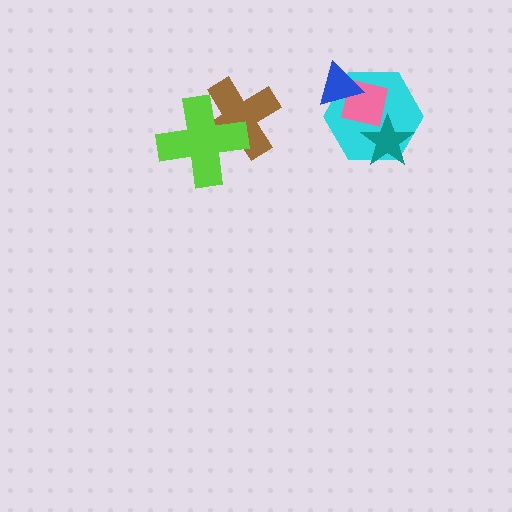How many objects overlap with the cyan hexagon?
3 objects overlap with the cyan hexagon.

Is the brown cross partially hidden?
Yes, it is partially covered by another shape.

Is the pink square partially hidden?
Yes, it is partially covered by another shape.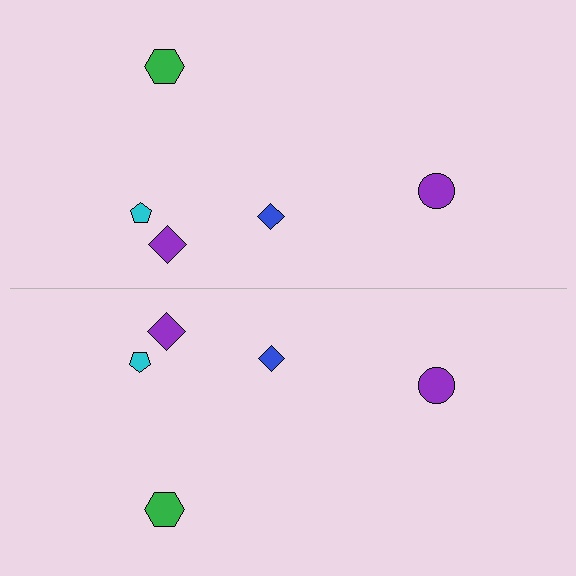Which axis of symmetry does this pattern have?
The pattern has a horizontal axis of symmetry running through the center of the image.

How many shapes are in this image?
There are 10 shapes in this image.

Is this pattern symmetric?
Yes, this pattern has bilateral (reflection) symmetry.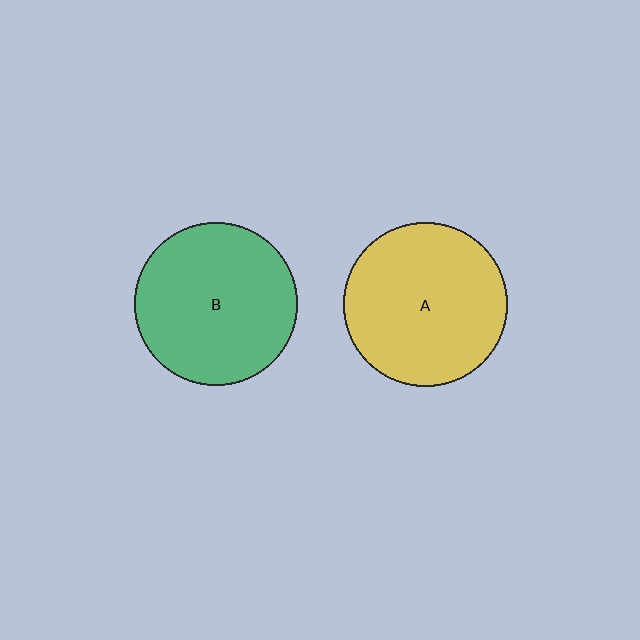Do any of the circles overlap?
No, none of the circles overlap.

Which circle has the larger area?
Circle A (yellow).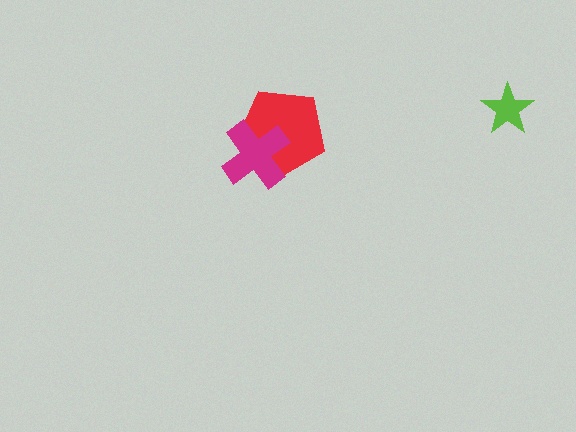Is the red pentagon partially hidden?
Yes, it is partially covered by another shape.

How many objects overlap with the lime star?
0 objects overlap with the lime star.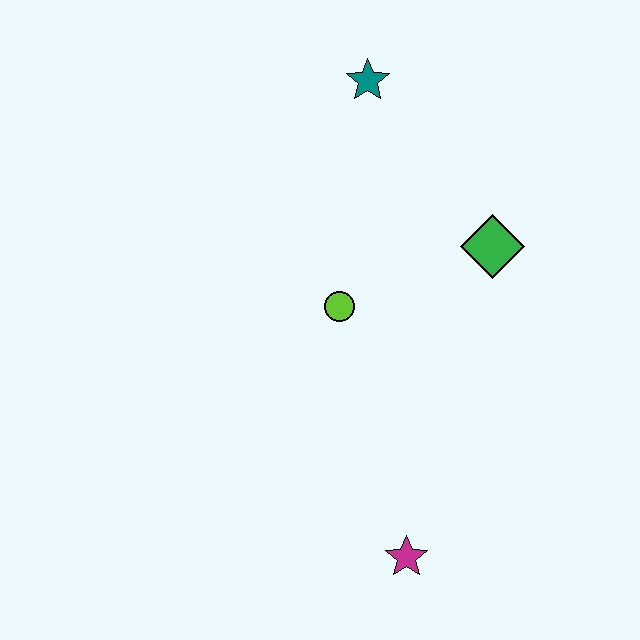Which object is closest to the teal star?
The green diamond is closest to the teal star.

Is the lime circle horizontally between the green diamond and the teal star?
No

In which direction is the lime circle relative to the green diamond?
The lime circle is to the left of the green diamond.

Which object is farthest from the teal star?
The magenta star is farthest from the teal star.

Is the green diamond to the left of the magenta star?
No